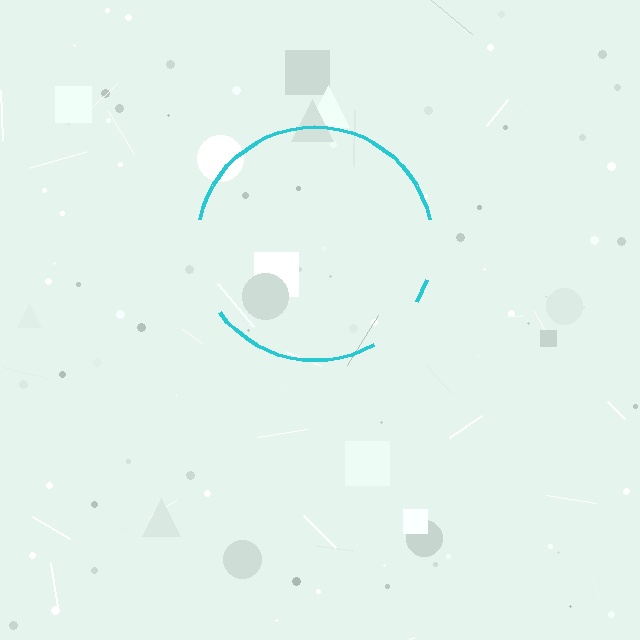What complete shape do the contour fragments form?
The contour fragments form a circle.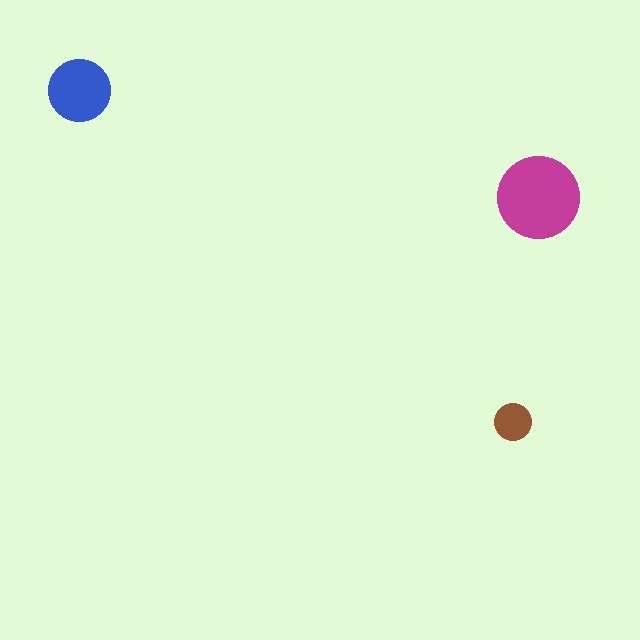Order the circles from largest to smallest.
the magenta one, the blue one, the brown one.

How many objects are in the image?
There are 3 objects in the image.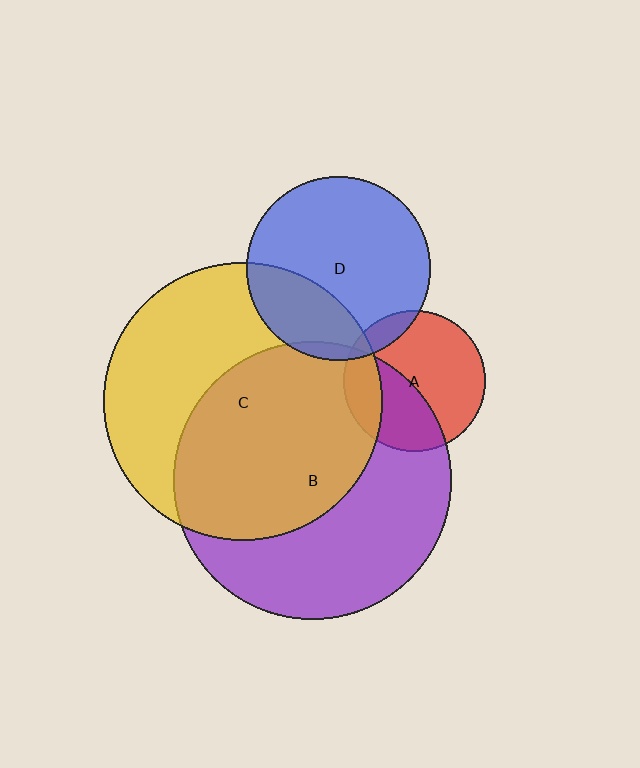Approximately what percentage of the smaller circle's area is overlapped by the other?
Approximately 40%.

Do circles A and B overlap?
Yes.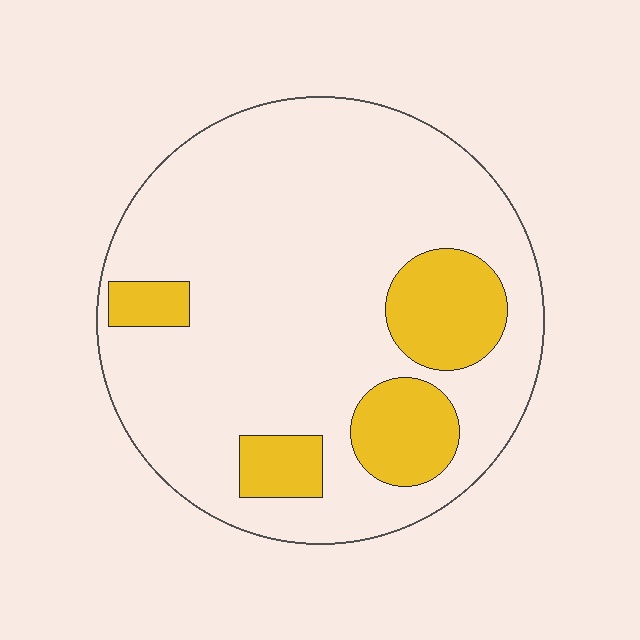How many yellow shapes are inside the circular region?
4.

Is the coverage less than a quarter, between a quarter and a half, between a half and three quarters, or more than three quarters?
Less than a quarter.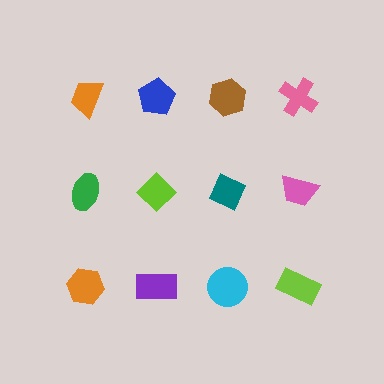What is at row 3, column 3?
A cyan circle.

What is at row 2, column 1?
A green ellipse.